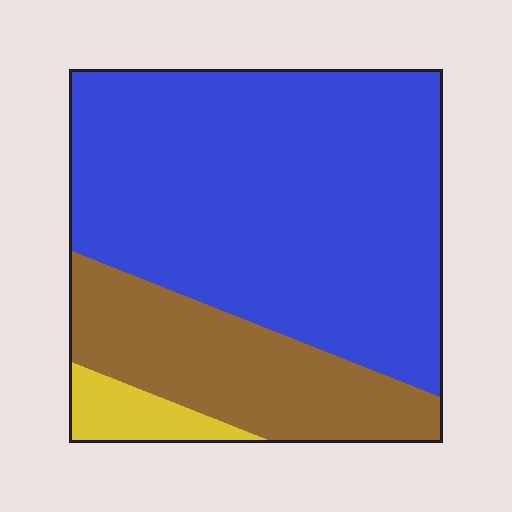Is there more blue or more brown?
Blue.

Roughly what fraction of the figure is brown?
Brown takes up between a sixth and a third of the figure.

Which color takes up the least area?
Yellow, at roughly 5%.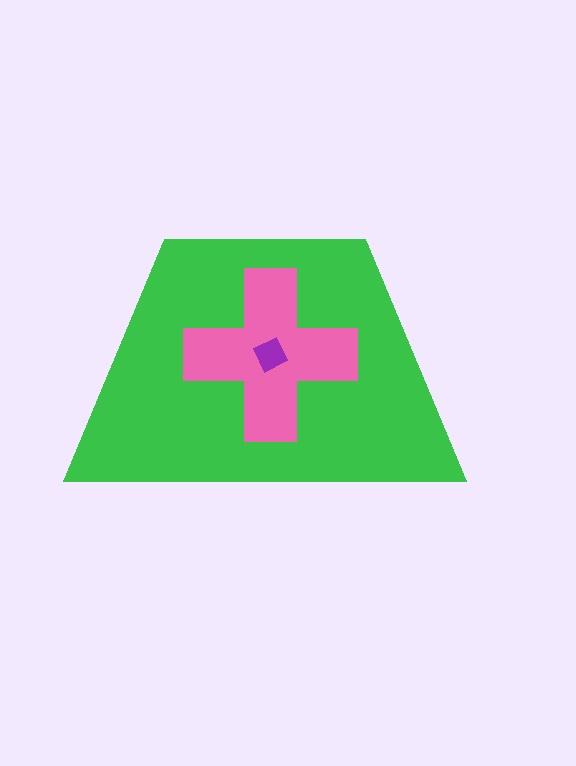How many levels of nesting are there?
3.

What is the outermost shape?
The green trapezoid.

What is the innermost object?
The purple square.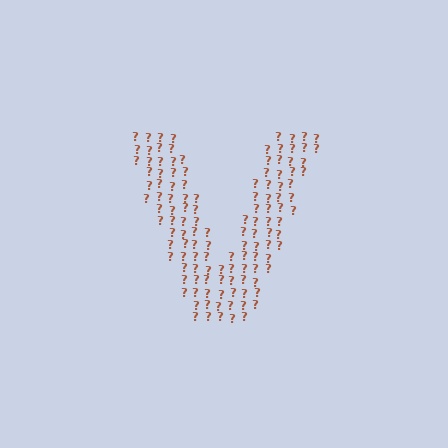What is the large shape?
The large shape is the letter V.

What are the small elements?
The small elements are question marks.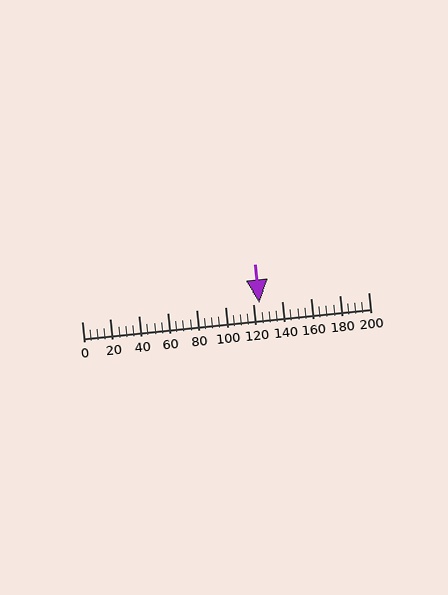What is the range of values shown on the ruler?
The ruler shows values from 0 to 200.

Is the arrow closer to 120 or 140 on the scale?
The arrow is closer to 120.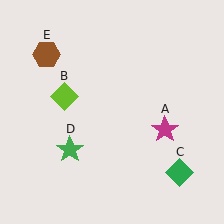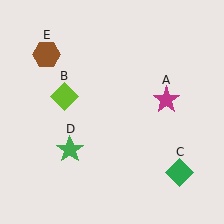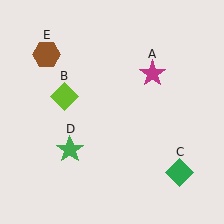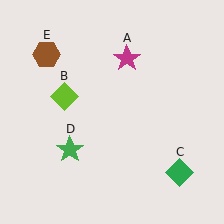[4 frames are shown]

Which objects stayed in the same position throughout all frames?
Lime diamond (object B) and green diamond (object C) and green star (object D) and brown hexagon (object E) remained stationary.